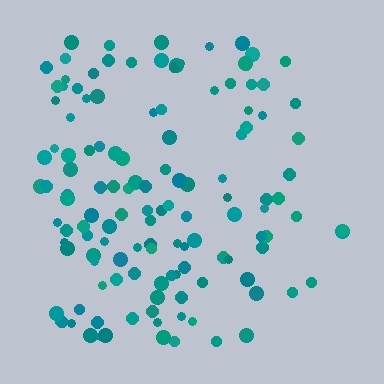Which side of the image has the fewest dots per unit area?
The right.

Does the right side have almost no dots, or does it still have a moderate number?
Still a moderate number, just noticeably fewer than the left.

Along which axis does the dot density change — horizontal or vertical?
Horizontal.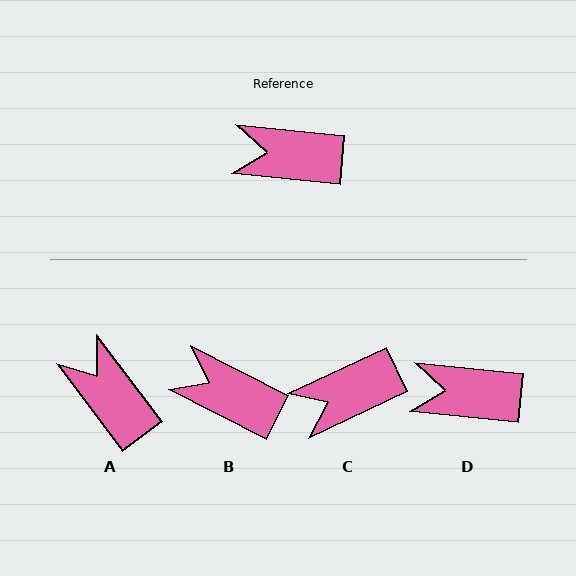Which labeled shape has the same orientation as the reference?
D.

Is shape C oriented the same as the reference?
No, it is off by about 31 degrees.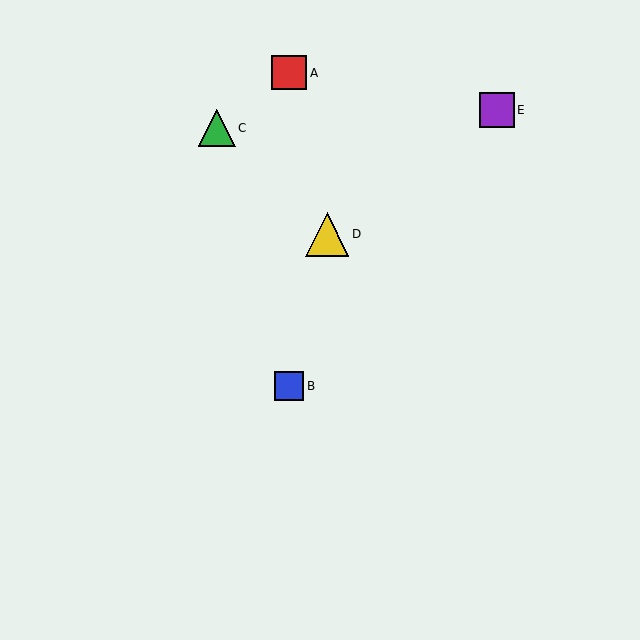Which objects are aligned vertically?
Objects A, B are aligned vertically.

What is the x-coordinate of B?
Object B is at x≈289.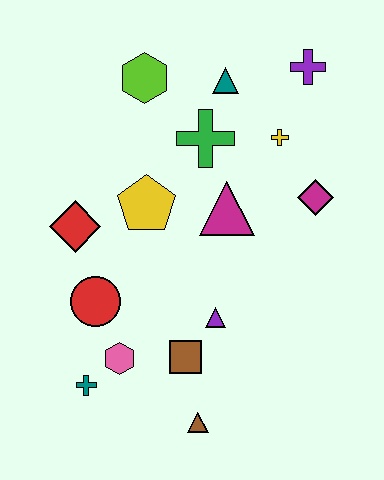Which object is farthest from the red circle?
The purple cross is farthest from the red circle.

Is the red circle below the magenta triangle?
Yes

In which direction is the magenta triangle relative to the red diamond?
The magenta triangle is to the right of the red diamond.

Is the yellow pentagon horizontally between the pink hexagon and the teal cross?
No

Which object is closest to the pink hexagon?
The teal cross is closest to the pink hexagon.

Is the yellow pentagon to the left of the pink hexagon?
No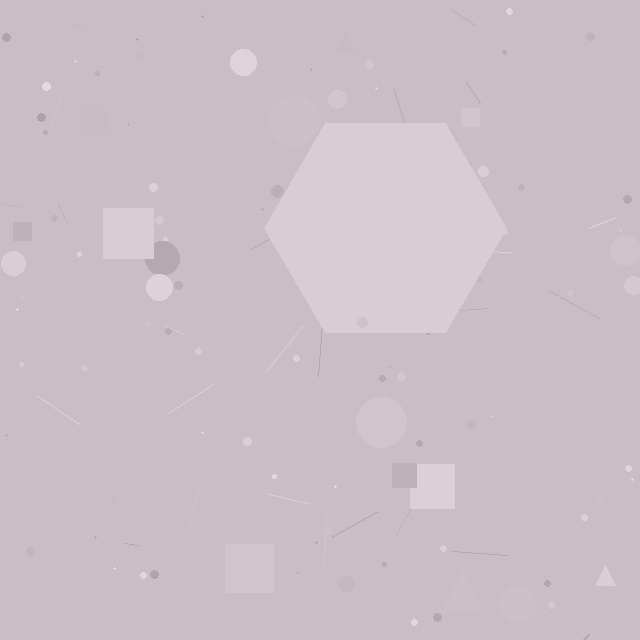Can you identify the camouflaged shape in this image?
The camouflaged shape is a hexagon.